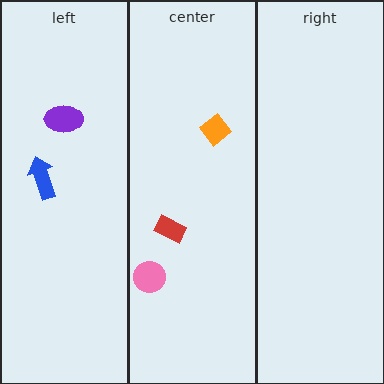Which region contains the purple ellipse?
The left region.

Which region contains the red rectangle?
The center region.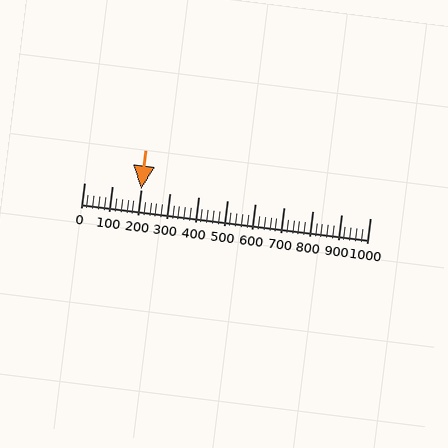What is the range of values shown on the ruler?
The ruler shows values from 0 to 1000.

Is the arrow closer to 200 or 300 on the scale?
The arrow is closer to 200.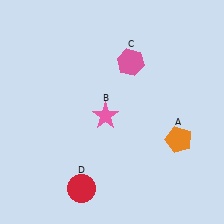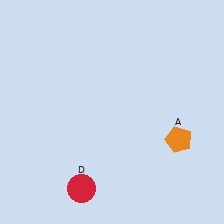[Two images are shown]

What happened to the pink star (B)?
The pink star (B) was removed in Image 2. It was in the bottom-left area of Image 1.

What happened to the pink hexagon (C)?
The pink hexagon (C) was removed in Image 2. It was in the top-right area of Image 1.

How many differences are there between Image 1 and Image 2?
There are 2 differences between the two images.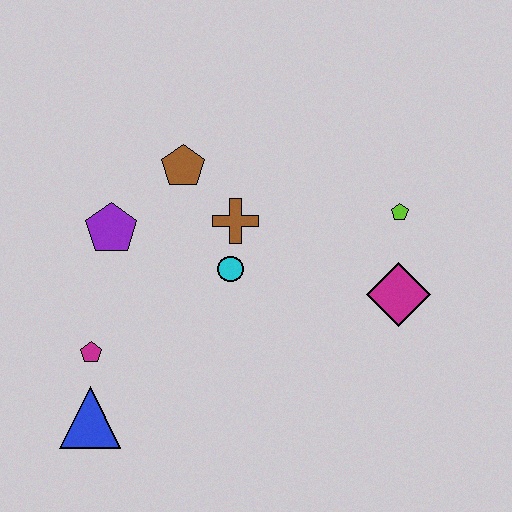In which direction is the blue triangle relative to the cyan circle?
The blue triangle is below the cyan circle.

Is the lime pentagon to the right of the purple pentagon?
Yes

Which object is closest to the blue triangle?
The magenta pentagon is closest to the blue triangle.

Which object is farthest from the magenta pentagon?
The lime pentagon is farthest from the magenta pentagon.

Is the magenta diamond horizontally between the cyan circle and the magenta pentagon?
No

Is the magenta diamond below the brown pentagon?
Yes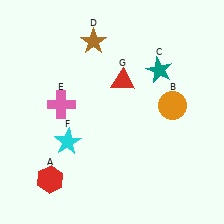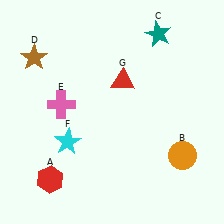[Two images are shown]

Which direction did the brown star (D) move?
The brown star (D) moved left.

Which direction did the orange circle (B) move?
The orange circle (B) moved down.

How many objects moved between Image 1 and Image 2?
3 objects moved between the two images.